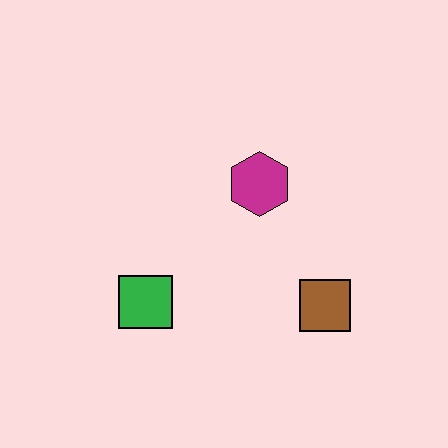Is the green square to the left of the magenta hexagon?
Yes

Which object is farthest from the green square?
The brown square is farthest from the green square.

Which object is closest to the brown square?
The magenta hexagon is closest to the brown square.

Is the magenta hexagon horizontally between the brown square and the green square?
Yes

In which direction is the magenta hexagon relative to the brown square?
The magenta hexagon is above the brown square.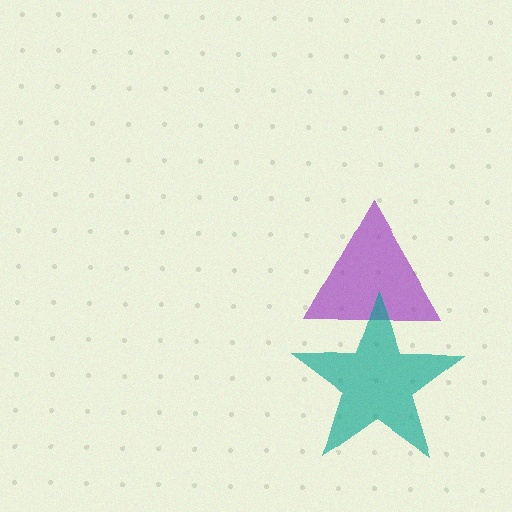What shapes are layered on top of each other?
The layered shapes are: a purple triangle, a teal star.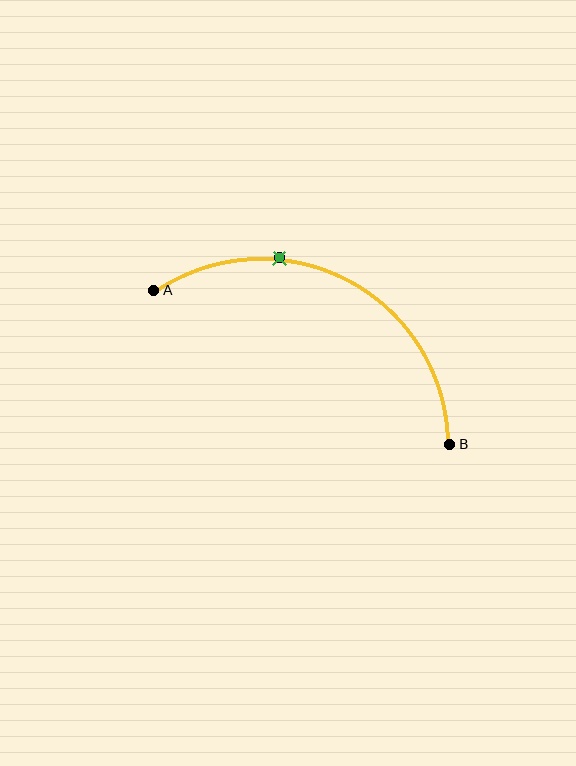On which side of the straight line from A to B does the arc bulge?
The arc bulges above the straight line connecting A and B.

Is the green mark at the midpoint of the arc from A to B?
No. The green mark lies on the arc but is closer to endpoint A. The arc midpoint would be at the point on the curve equidistant along the arc from both A and B.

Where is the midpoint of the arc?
The arc midpoint is the point on the curve farthest from the straight line joining A and B. It sits above that line.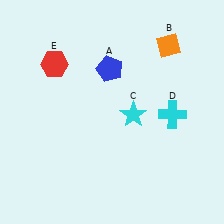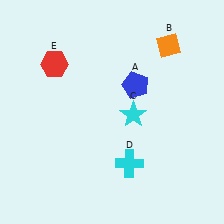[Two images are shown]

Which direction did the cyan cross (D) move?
The cyan cross (D) moved down.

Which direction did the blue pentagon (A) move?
The blue pentagon (A) moved right.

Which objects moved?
The objects that moved are: the blue pentagon (A), the cyan cross (D).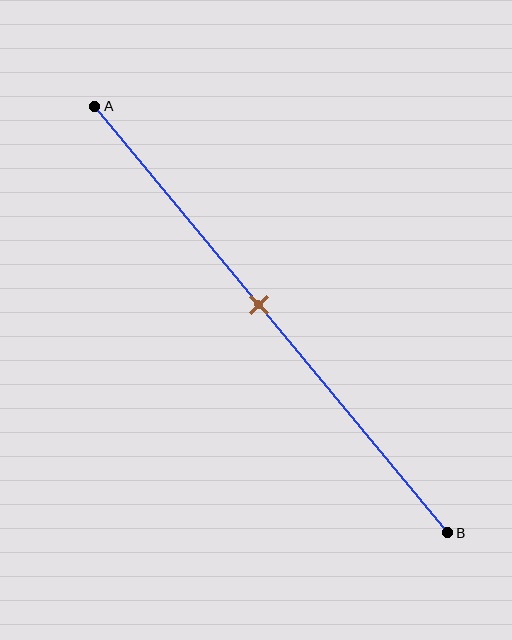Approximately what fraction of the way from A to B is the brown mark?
The brown mark is approximately 45% of the way from A to B.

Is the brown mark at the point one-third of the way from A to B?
No, the mark is at about 45% from A, not at the 33% one-third point.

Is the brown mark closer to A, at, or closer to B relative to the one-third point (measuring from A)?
The brown mark is closer to point B than the one-third point of segment AB.